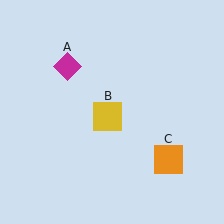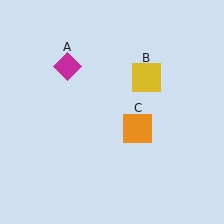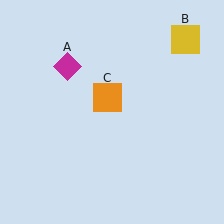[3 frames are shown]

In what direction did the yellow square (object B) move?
The yellow square (object B) moved up and to the right.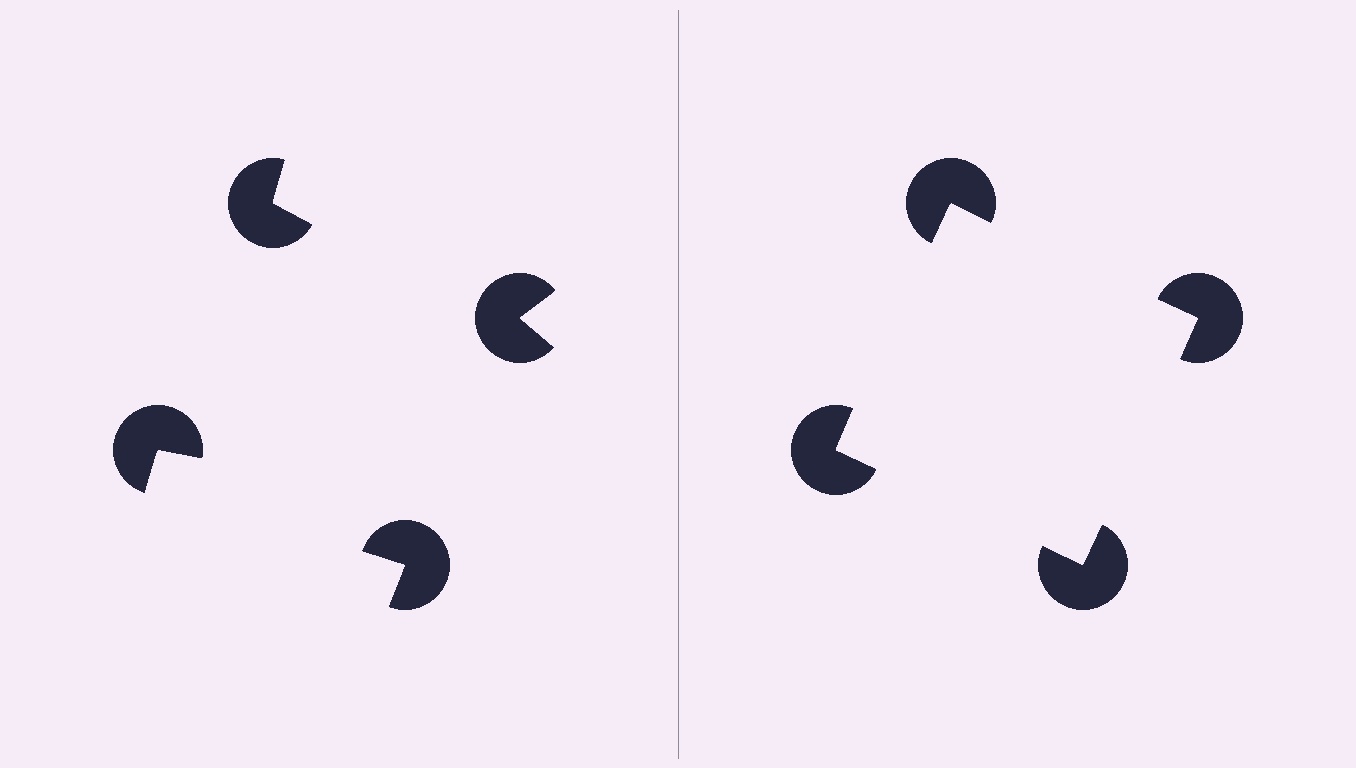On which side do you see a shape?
An illusory square appears on the right side. On the left side the wedge cuts are rotated, so no coherent shape forms.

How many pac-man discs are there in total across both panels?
8 — 4 on each side.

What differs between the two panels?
The pac-man discs are positioned identically on both sides; only the wedge orientations differ. On the right they align to a square; on the left they are misaligned.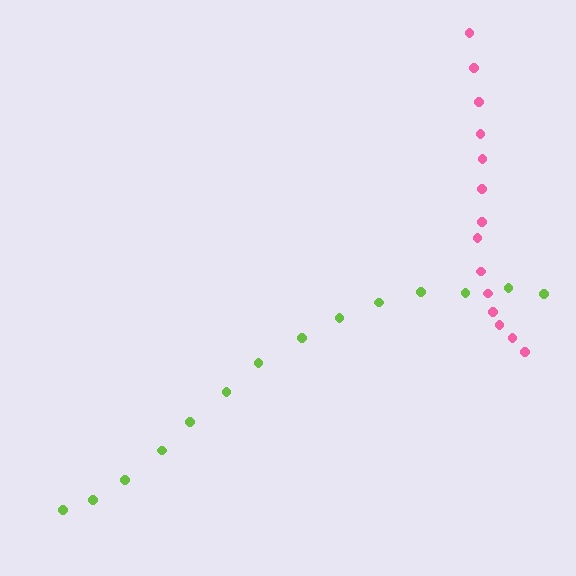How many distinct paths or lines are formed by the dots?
There are 2 distinct paths.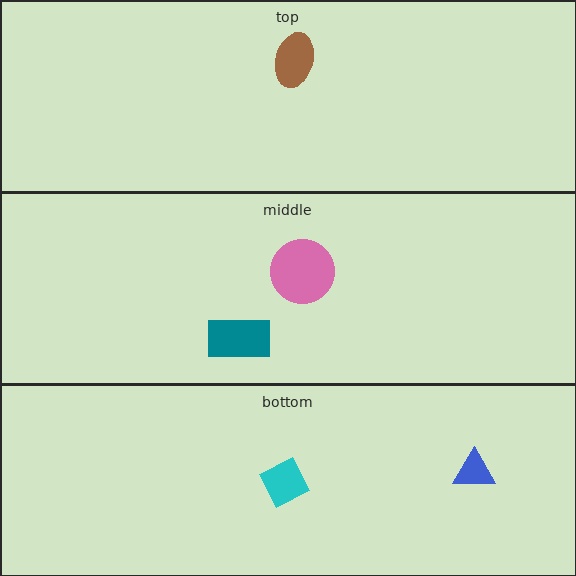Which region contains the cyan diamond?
The bottom region.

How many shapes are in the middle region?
2.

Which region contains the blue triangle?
The bottom region.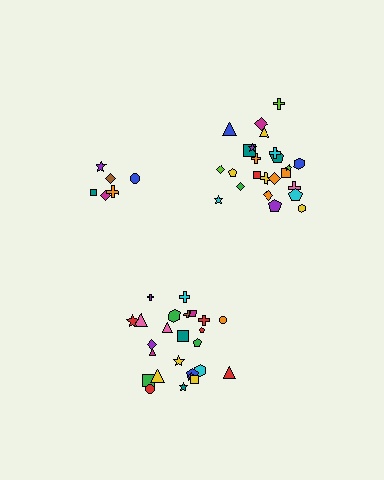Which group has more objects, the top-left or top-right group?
The top-right group.